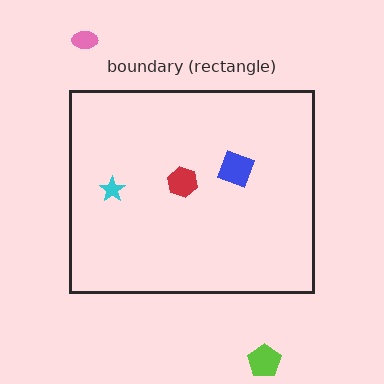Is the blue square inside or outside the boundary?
Inside.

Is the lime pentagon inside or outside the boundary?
Outside.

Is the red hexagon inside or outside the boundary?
Inside.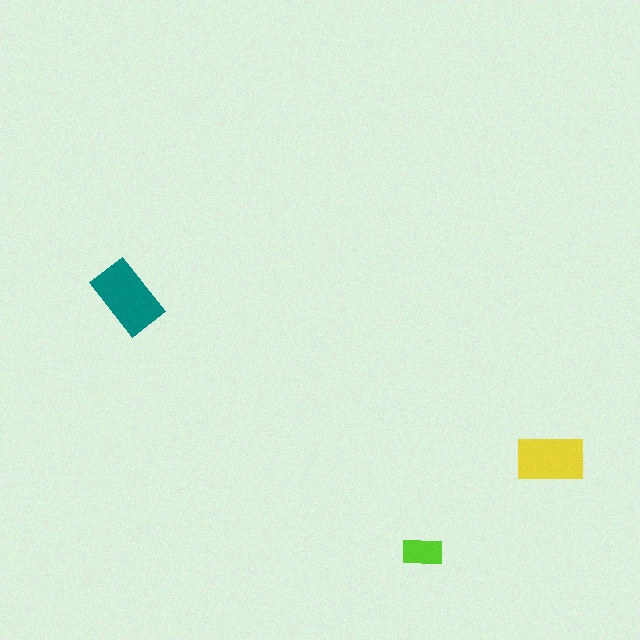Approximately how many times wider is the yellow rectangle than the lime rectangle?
About 1.5 times wider.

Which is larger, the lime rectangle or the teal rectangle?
The teal one.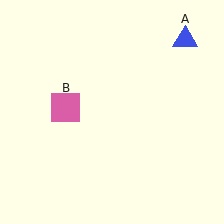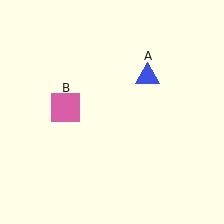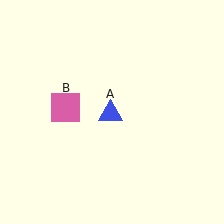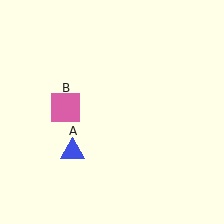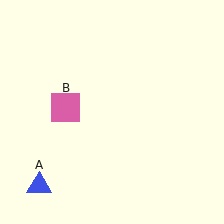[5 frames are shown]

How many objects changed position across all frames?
1 object changed position: blue triangle (object A).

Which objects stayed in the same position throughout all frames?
Pink square (object B) remained stationary.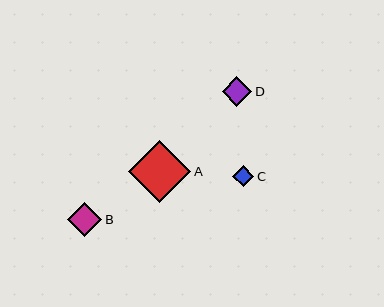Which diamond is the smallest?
Diamond C is the smallest with a size of approximately 21 pixels.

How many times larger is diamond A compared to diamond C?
Diamond A is approximately 3.0 times the size of diamond C.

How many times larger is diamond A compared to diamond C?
Diamond A is approximately 3.0 times the size of diamond C.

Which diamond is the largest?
Diamond A is the largest with a size of approximately 62 pixels.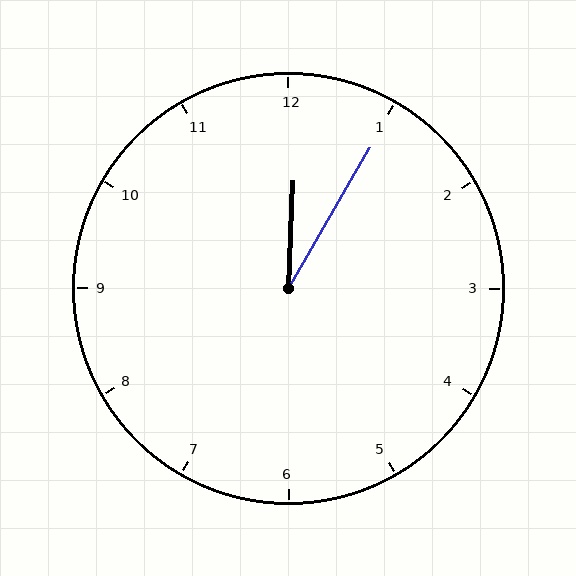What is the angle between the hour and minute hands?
Approximately 28 degrees.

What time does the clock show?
12:05.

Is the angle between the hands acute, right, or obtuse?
It is acute.